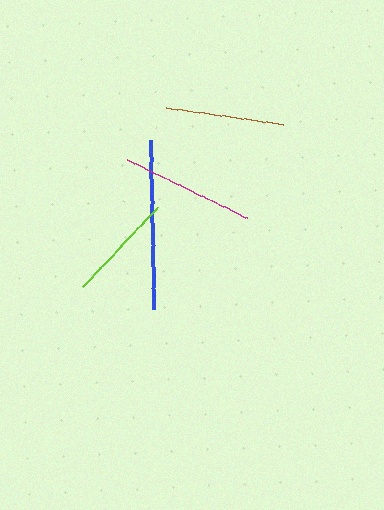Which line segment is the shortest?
The lime line is the shortest at approximately 110 pixels.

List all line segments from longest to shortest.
From longest to shortest: blue, magenta, brown, lime.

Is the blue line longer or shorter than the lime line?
The blue line is longer than the lime line.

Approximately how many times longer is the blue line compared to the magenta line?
The blue line is approximately 1.3 times the length of the magenta line.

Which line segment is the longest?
The blue line is the longest at approximately 169 pixels.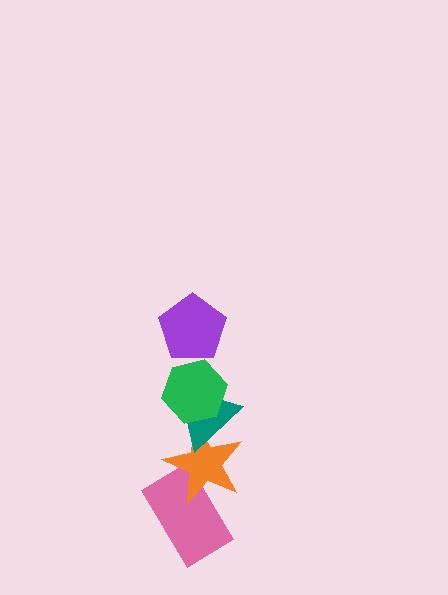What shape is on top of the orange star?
The teal triangle is on top of the orange star.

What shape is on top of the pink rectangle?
The orange star is on top of the pink rectangle.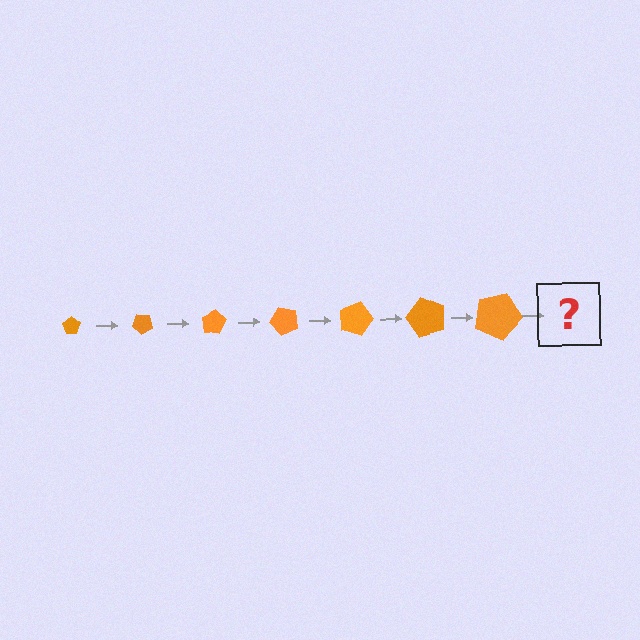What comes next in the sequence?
The next element should be a pentagon, larger than the previous one and rotated 280 degrees from the start.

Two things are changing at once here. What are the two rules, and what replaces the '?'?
The two rules are that the pentagon grows larger each step and it rotates 40 degrees each step. The '?' should be a pentagon, larger than the previous one and rotated 280 degrees from the start.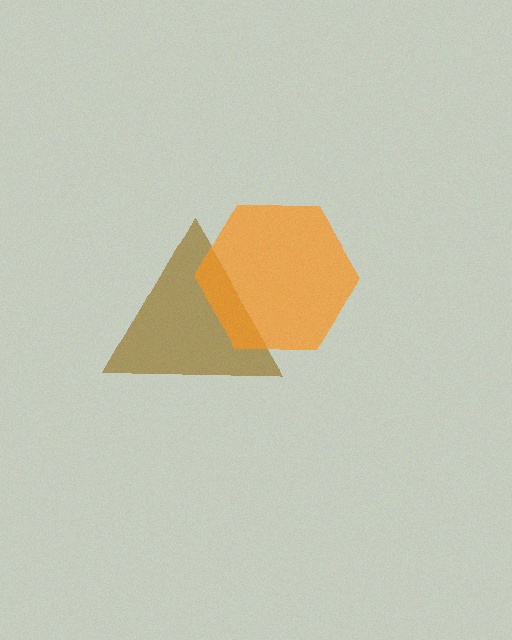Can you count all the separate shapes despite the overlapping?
Yes, there are 2 separate shapes.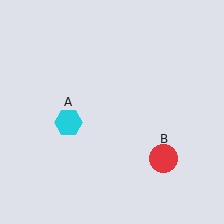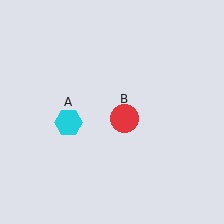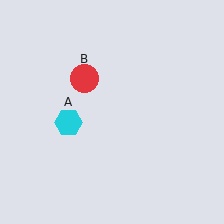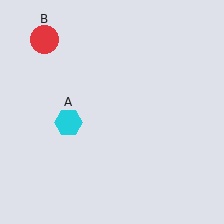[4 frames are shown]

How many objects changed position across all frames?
1 object changed position: red circle (object B).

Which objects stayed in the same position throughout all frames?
Cyan hexagon (object A) remained stationary.